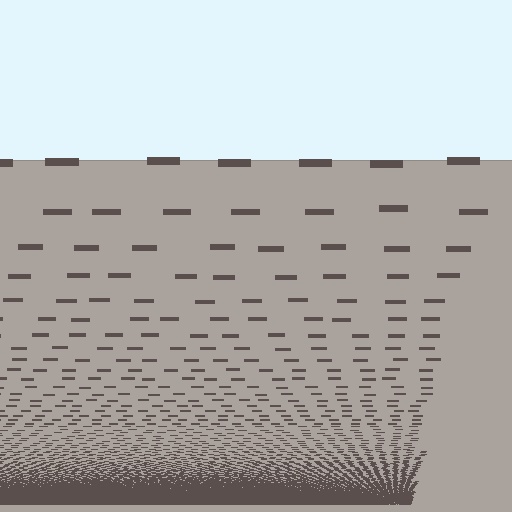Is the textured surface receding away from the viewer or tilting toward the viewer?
The surface appears to tilt toward the viewer. Texture elements get larger and sparser toward the top.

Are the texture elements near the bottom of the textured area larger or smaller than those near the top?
Smaller. The gradient is inverted — elements near the bottom are smaller and denser.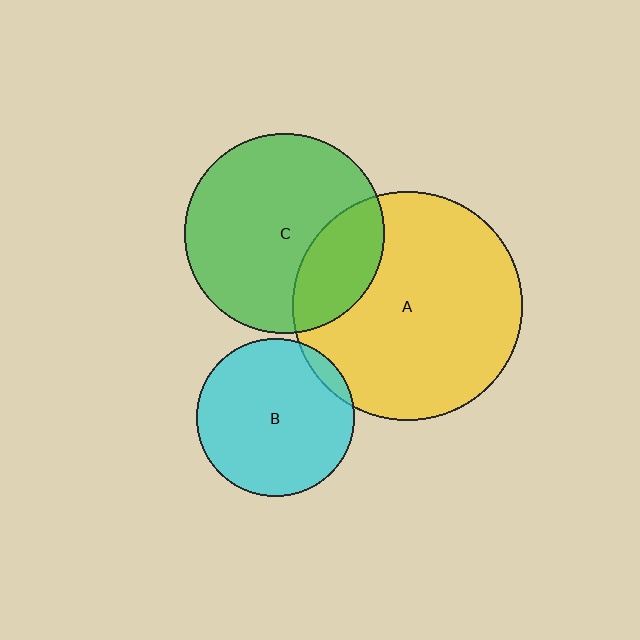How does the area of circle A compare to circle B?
Approximately 2.1 times.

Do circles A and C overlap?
Yes.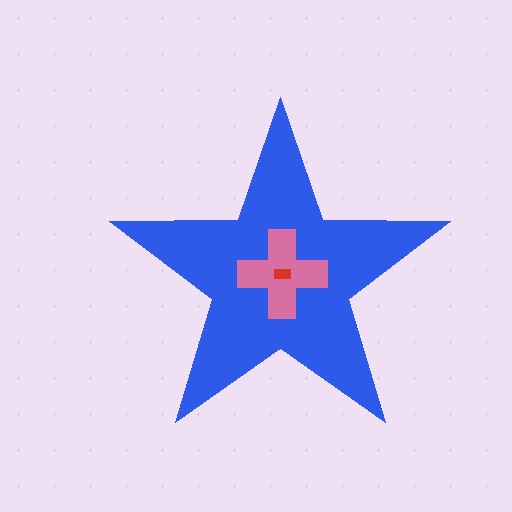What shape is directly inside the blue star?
The pink cross.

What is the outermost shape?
The blue star.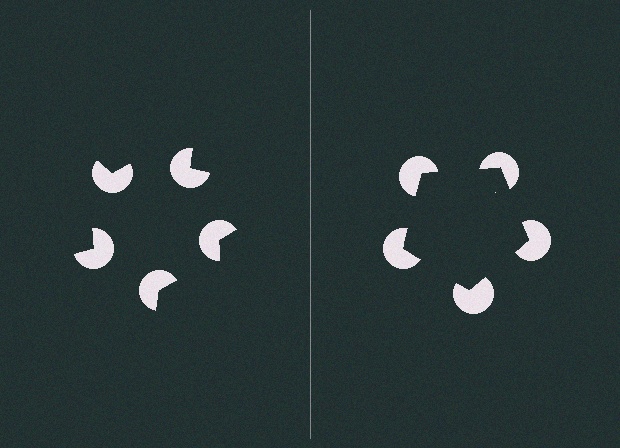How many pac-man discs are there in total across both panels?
10 — 5 on each side.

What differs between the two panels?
The pac-man discs are positioned identically on both sides; only the wedge orientations differ. On the right they align to a pentagon; on the left they are misaligned.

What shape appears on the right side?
An illusory pentagon.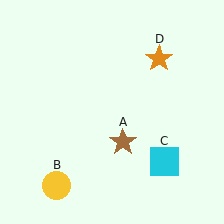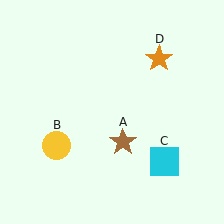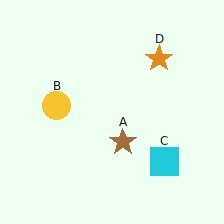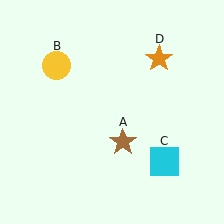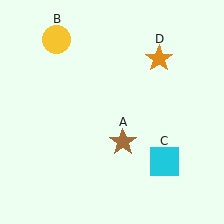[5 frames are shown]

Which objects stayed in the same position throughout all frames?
Brown star (object A) and cyan square (object C) and orange star (object D) remained stationary.